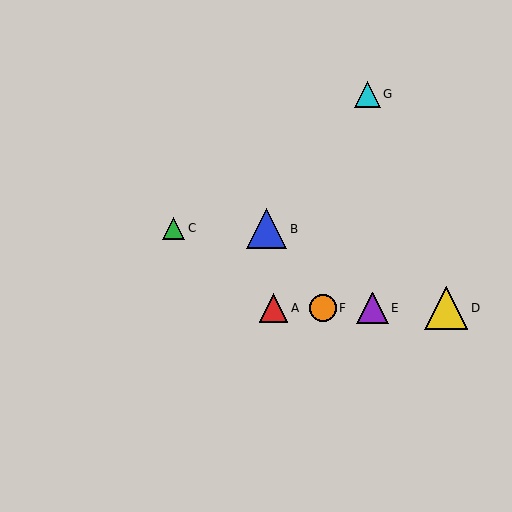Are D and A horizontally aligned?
Yes, both are at y≈308.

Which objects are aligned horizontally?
Objects A, D, E, F are aligned horizontally.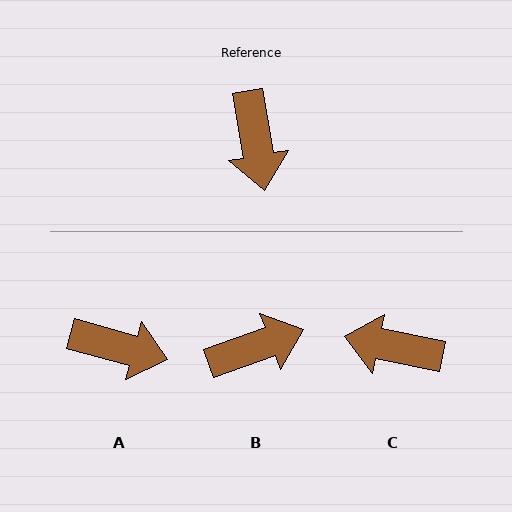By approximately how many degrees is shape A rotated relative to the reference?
Approximately 65 degrees counter-clockwise.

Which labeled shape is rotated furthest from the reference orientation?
C, about 111 degrees away.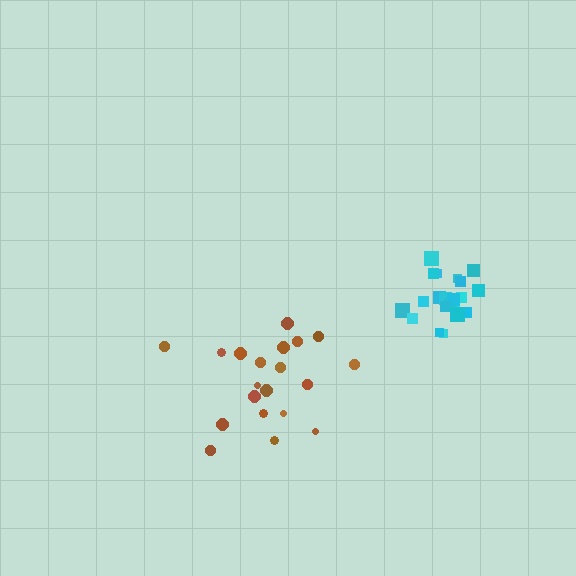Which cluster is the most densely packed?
Cyan.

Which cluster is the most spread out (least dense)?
Brown.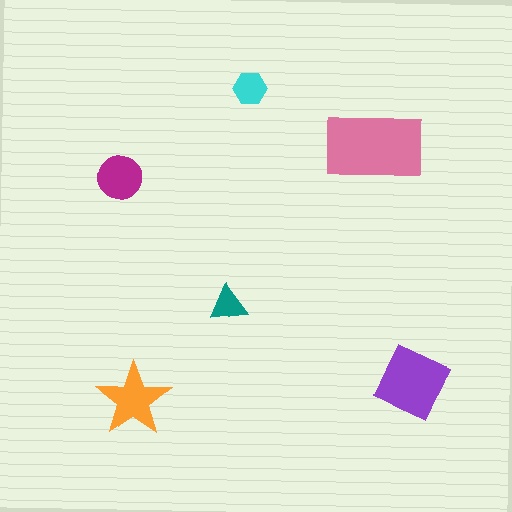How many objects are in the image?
There are 6 objects in the image.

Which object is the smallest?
The teal triangle.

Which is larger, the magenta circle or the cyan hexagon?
The magenta circle.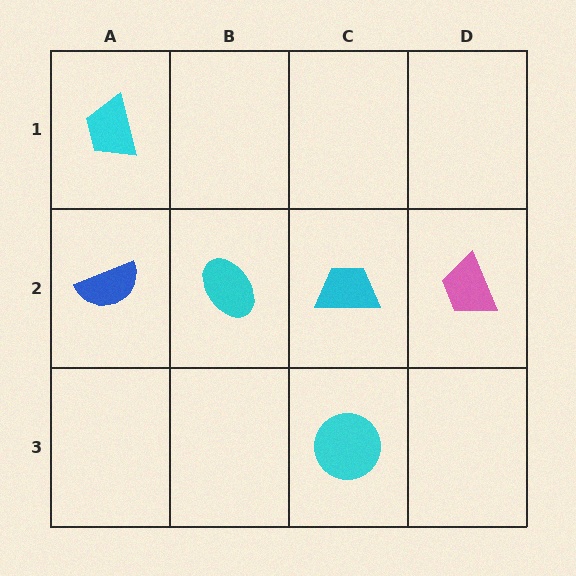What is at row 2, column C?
A cyan trapezoid.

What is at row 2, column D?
A pink trapezoid.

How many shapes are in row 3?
1 shape.